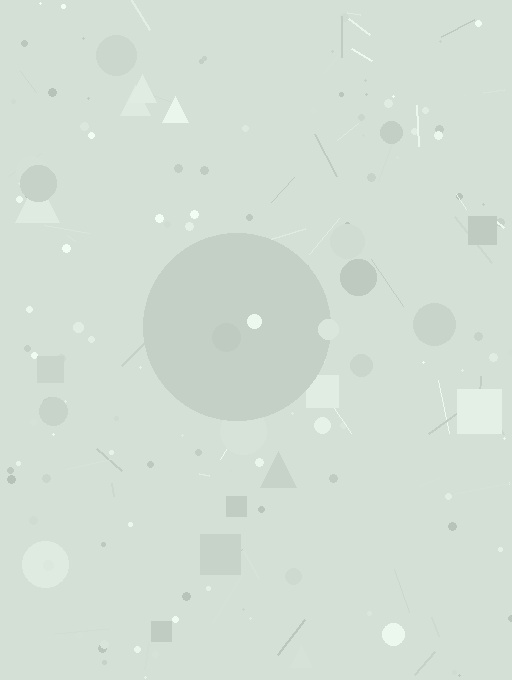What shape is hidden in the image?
A circle is hidden in the image.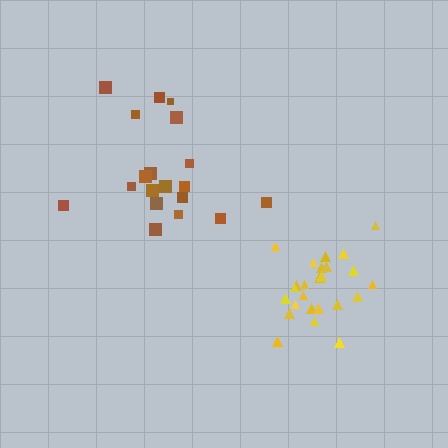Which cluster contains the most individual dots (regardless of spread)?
Yellow (26).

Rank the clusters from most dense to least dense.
yellow, brown.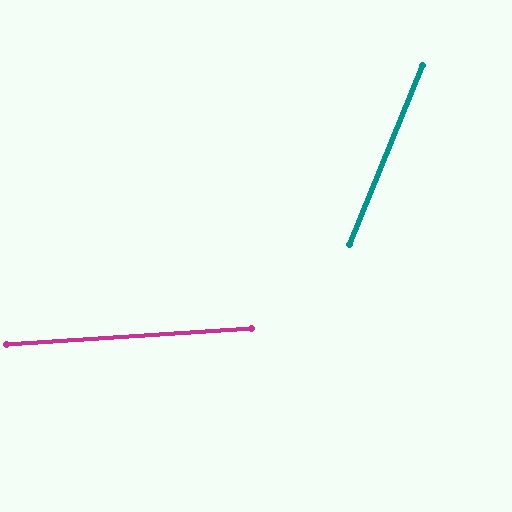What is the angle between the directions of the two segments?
Approximately 64 degrees.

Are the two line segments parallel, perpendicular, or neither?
Neither parallel nor perpendicular — they differ by about 64°.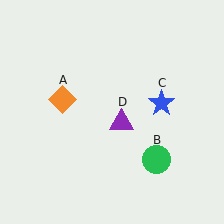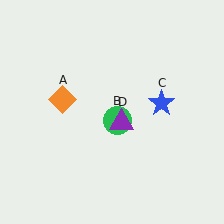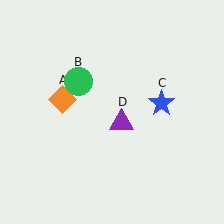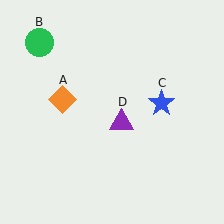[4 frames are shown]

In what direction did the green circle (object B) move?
The green circle (object B) moved up and to the left.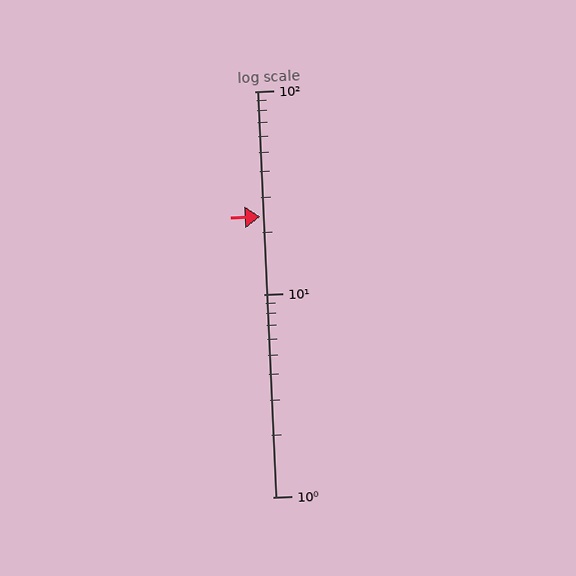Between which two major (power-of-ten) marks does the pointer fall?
The pointer is between 10 and 100.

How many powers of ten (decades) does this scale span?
The scale spans 2 decades, from 1 to 100.